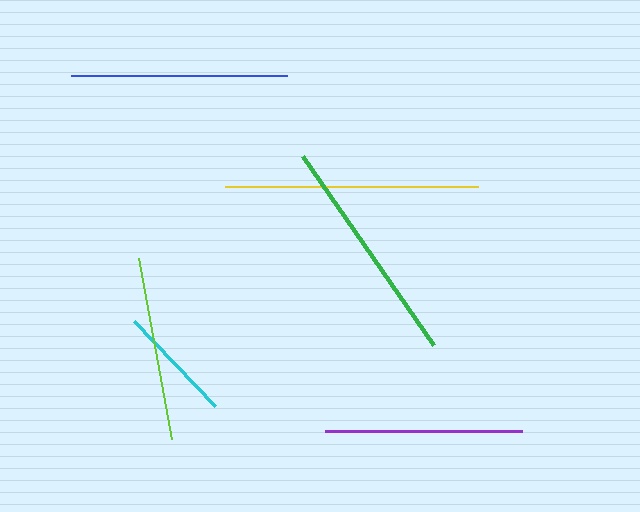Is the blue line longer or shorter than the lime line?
The blue line is longer than the lime line.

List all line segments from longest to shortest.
From longest to shortest: yellow, green, blue, purple, lime, cyan.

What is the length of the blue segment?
The blue segment is approximately 216 pixels long.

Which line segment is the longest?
The yellow line is the longest at approximately 253 pixels.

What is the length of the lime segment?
The lime segment is approximately 184 pixels long.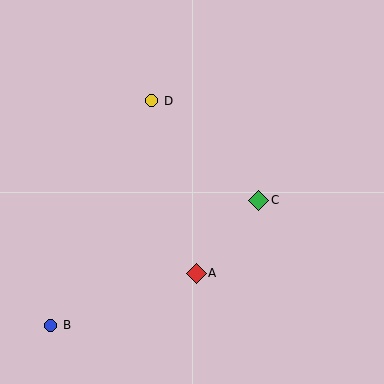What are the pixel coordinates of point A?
Point A is at (196, 273).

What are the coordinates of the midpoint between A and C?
The midpoint between A and C is at (228, 237).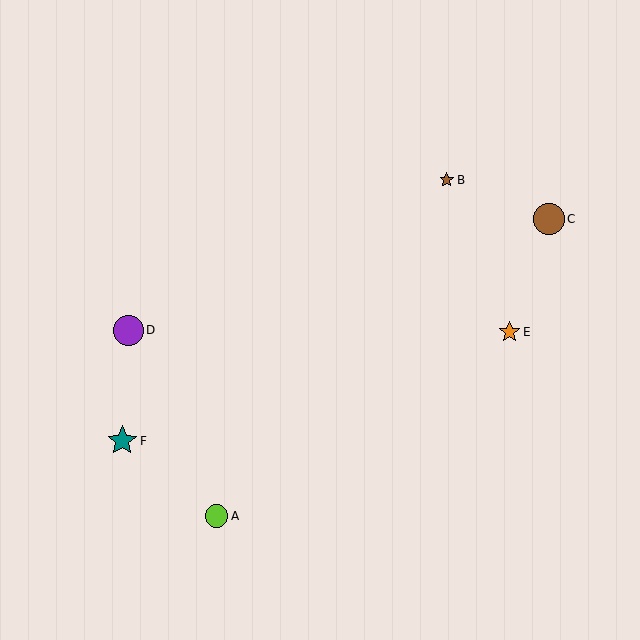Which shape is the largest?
The brown circle (labeled C) is the largest.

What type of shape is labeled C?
Shape C is a brown circle.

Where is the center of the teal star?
The center of the teal star is at (122, 441).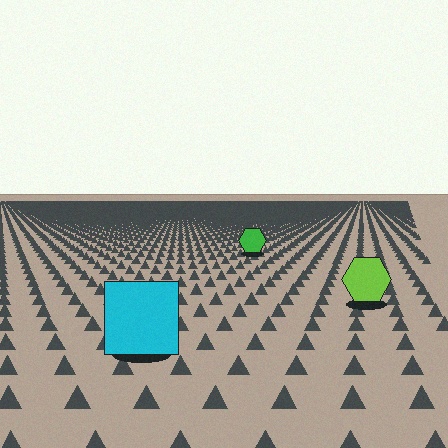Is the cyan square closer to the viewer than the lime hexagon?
Yes. The cyan square is closer — you can tell from the texture gradient: the ground texture is coarser near it.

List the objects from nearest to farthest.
From nearest to farthest: the cyan square, the lime hexagon, the green hexagon.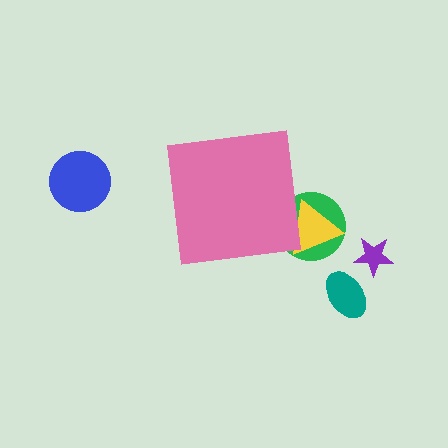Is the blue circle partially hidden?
No, the blue circle is fully visible.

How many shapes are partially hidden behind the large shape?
2 shapes are partially hidden.